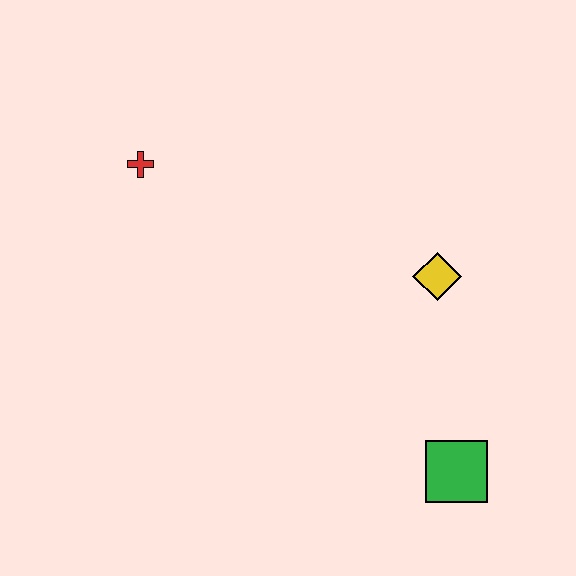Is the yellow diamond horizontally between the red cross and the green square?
Yes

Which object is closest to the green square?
The yellow diamond is closest to the green square.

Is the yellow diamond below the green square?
No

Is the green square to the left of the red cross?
No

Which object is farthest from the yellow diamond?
The red cross is farthest from the yellow diamond.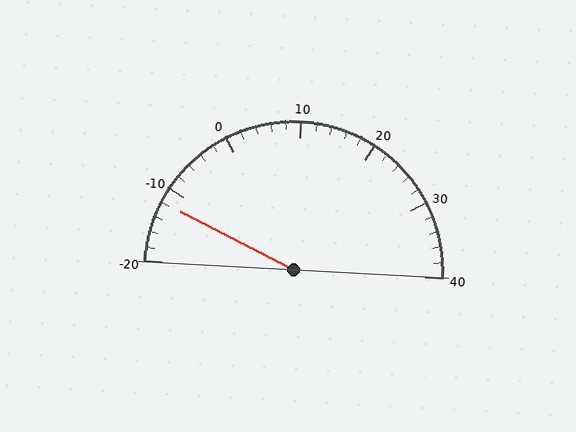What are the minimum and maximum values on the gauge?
The gauge ranges from -20 to 40.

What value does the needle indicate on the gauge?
The needle indicates approximately -12.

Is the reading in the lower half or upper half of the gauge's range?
The reading is in the lower half of the range (-20 to 40).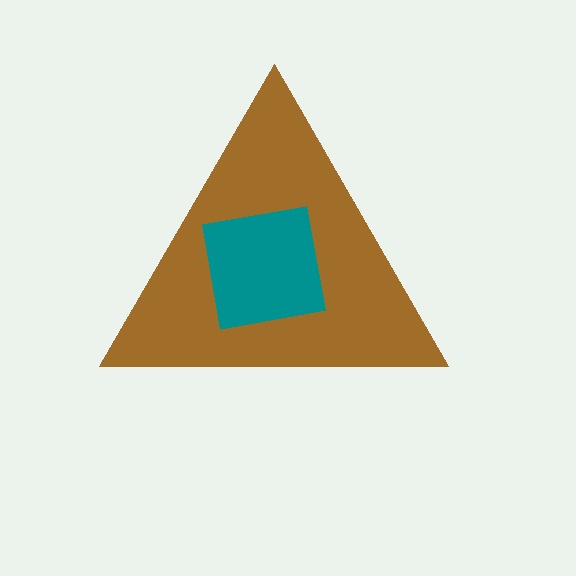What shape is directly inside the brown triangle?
The teal square.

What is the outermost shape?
The brown triangle.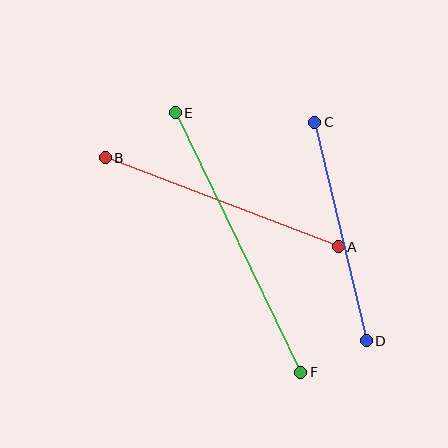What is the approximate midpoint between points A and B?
The midpoint is at approximately (222, 202) pixels.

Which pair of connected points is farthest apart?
Points E and F are farthest apart.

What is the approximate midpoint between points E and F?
The midpoint is at approximately (238, 242) pixels.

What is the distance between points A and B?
The distance is approximately 249 pixels.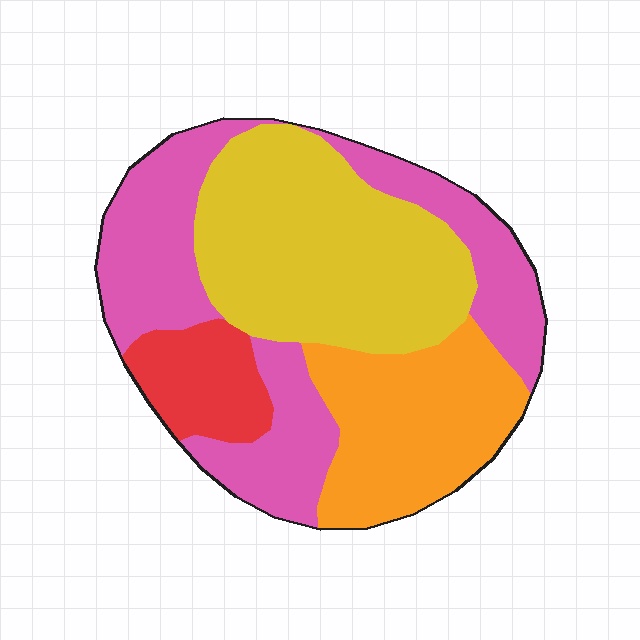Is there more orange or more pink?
Pink.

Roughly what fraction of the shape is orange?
Orange covers 22% of the shape.